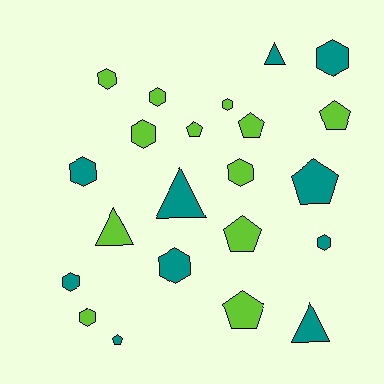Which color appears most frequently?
Lime, with 12 objects.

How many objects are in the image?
There are 22 objects.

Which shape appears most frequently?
Hexagon, with 11 objects.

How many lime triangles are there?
There is 1 lime triangle.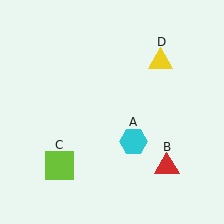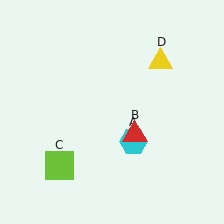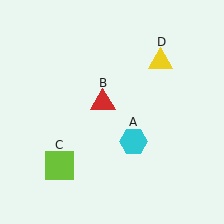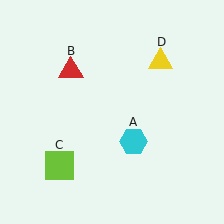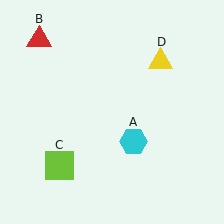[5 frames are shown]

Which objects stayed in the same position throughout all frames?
Cyan hexagon (object A) and lime square (object C) and yellow triangle (object D) remained stationary.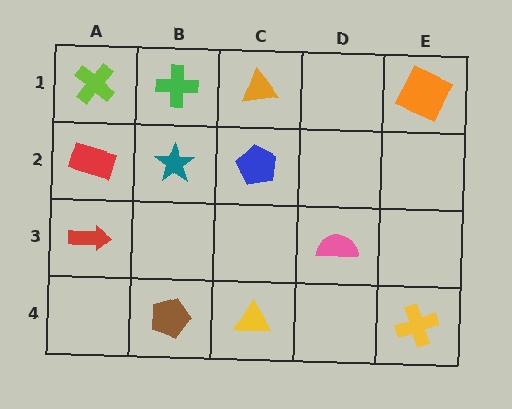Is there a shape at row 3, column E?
No, that cell is empty.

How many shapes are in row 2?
3 shapes.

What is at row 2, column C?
A blue pentagon.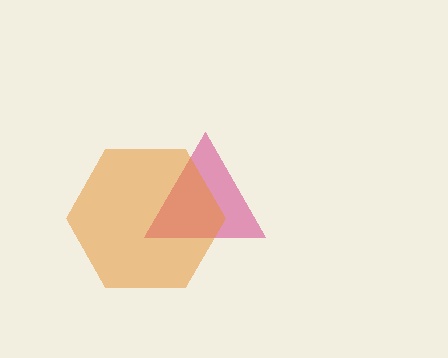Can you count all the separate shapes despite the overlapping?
Yes, there are 2 separate shapes.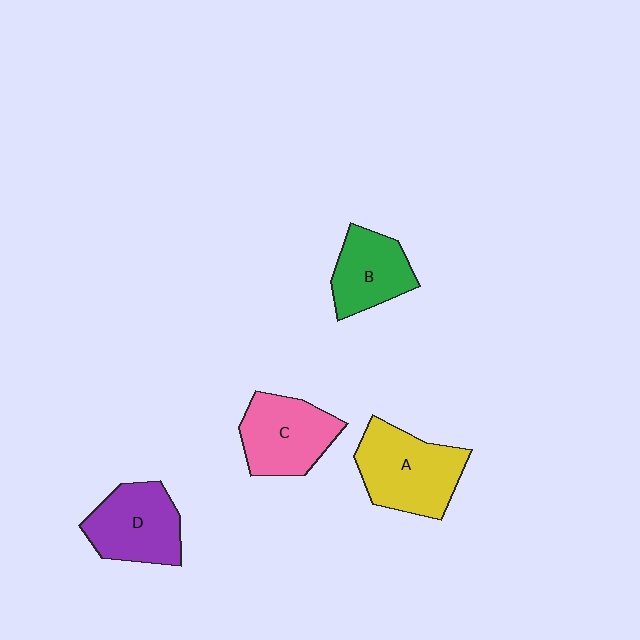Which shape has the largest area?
Shape A (yellow).